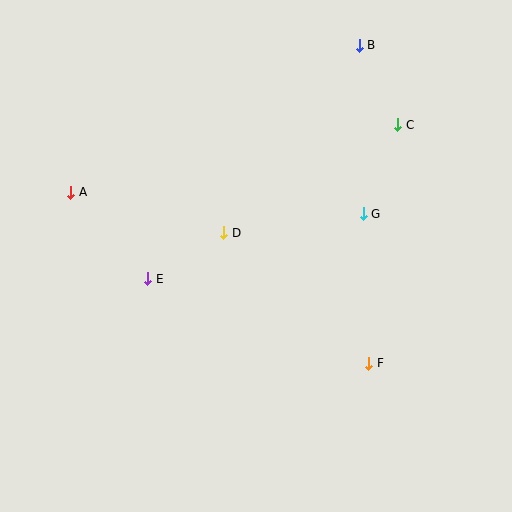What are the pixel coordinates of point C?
Point C is at (398, 125).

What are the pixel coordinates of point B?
Point B is at (359, 45).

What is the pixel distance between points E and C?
The distance between E and C is 293 pixels.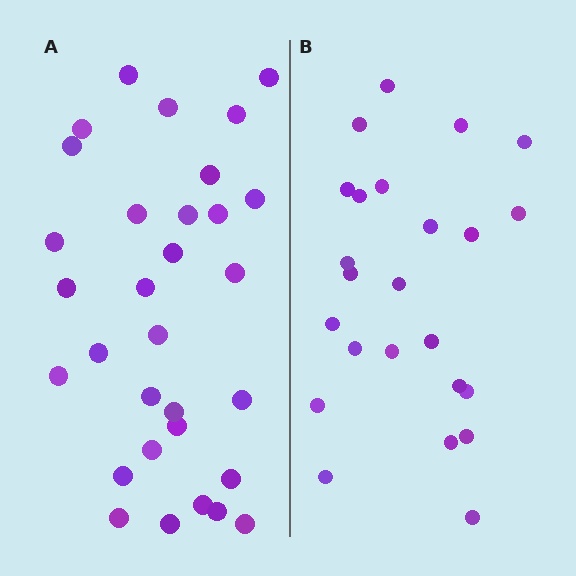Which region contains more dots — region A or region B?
Region A (the left region) has more dots.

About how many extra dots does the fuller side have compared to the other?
Region A has roughly 8 or so more dots than region B.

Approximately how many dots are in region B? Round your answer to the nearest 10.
About 20 dots. (The exact count is 24, which rounds to 20.)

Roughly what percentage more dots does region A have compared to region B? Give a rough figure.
About 30% more.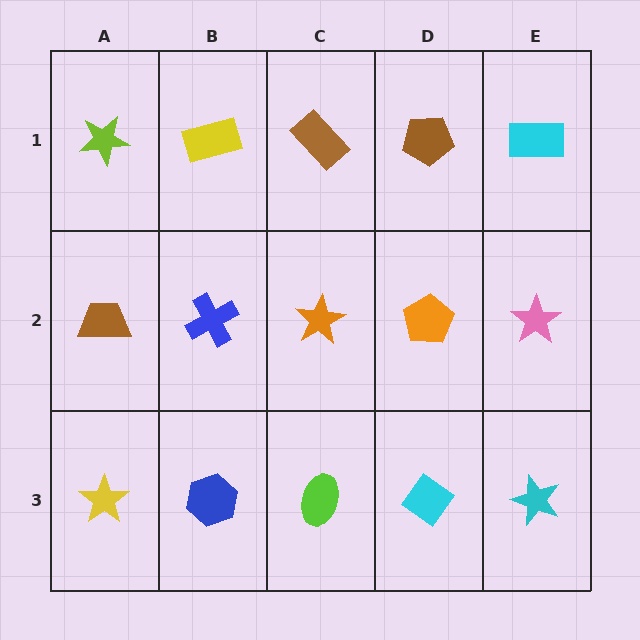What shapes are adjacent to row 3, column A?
A brown trapezoid (row 2, column A), a blue hexagon (row 3, column B).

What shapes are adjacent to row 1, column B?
A blue cross (row 2, column B), a lime star (row 1, column A), a brown rectangle (row 1, column C).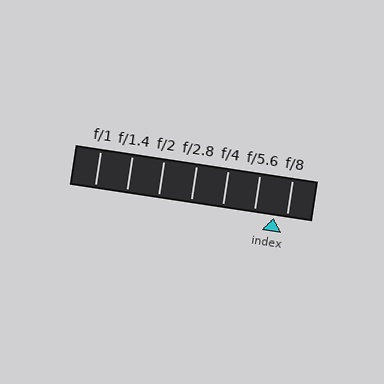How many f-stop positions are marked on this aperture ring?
There are 7 f-stop positions marked.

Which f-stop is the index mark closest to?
The index mark is closest to f/8.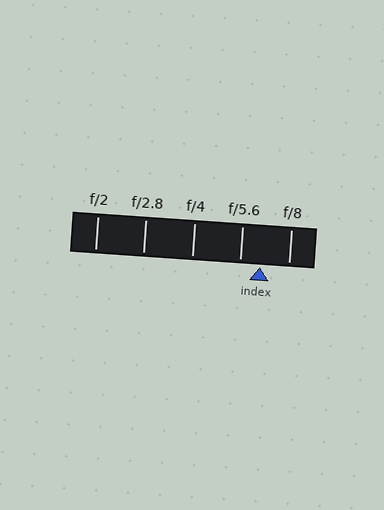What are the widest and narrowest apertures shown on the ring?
The widest aperture shown is f/2 and the narrowest is f/8.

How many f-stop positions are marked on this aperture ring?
There are 5 f-stop positions marked.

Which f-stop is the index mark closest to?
The index mark is closest to f/5.6.